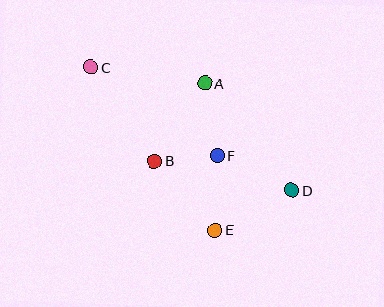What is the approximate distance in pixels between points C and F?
The distance between C and F is approximately 155 pixels.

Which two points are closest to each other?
Points B and F are closest to each other.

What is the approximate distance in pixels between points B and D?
The distance between B and D is approximately 140 pixels.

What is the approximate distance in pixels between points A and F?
The distance between A and F is approximately 74 pixels.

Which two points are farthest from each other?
Points C and D are farthest from each other.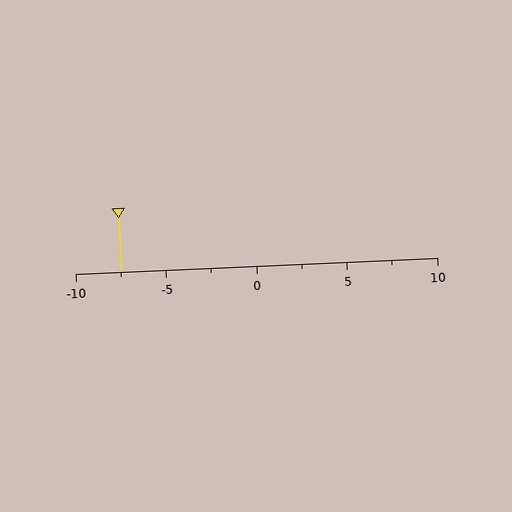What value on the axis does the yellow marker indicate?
The marker indicates approximately -7.5.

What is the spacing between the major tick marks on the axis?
The major ticks are spaced 5 apart.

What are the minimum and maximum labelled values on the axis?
The axis runs from -10 to 10.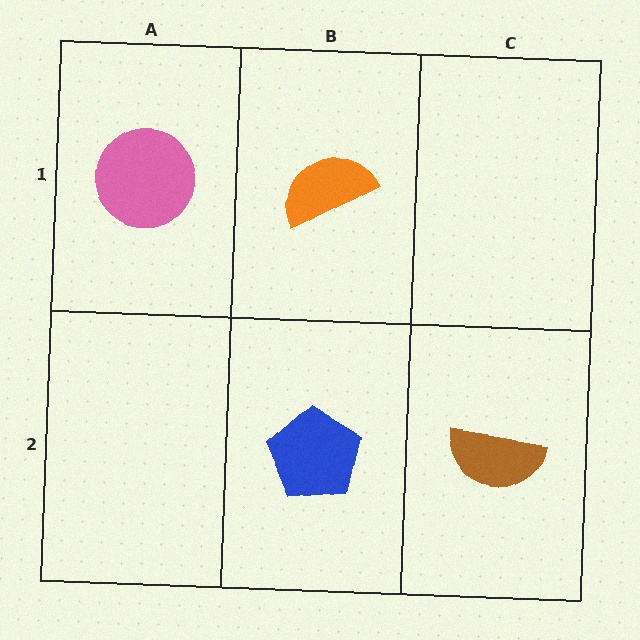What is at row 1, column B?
An orange semicircle.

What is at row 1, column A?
A pink circle.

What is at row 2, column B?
A blue pentagon.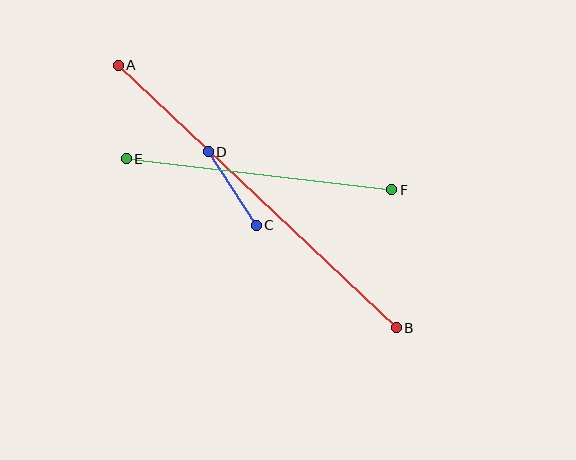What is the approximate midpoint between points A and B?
The midpoint is at approximately (257, 197) pixels.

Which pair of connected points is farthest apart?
Points A and B are farthest apart.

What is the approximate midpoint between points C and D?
The midpoint is at approximately (232, 189) pixels.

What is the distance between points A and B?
The distance is approximately 383 pixels.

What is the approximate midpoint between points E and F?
The midpoint is at approximately (259, 174) pixels.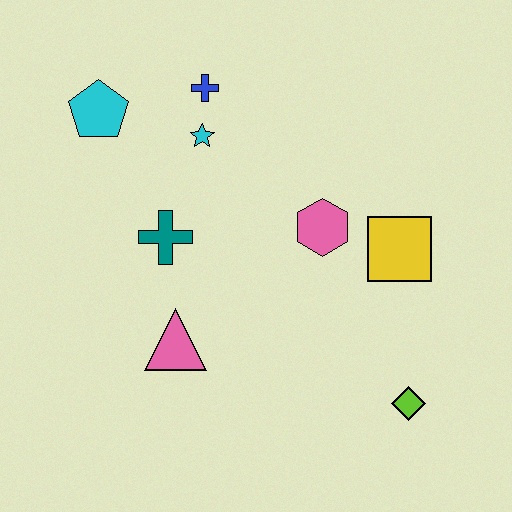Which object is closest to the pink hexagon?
The yellow square is closest to the pink hexagon.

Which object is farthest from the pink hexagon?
The cyan pentagon is farthest from the pink hexagon.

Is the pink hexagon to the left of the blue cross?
No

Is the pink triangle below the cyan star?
Yes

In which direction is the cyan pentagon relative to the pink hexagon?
The cyan pentagon is to the left of the pink hexagon.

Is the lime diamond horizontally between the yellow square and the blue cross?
No